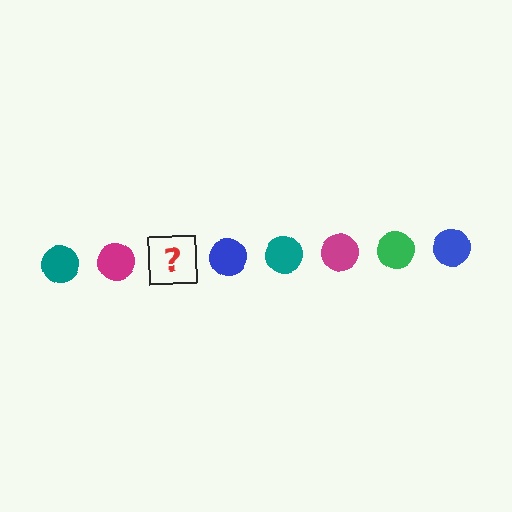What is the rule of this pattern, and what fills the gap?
The rule is that the pattern cycles through teal, magenta, green, blue circles. The gap should be filled with a green circle.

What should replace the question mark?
The question mark should be replaced with a green circle.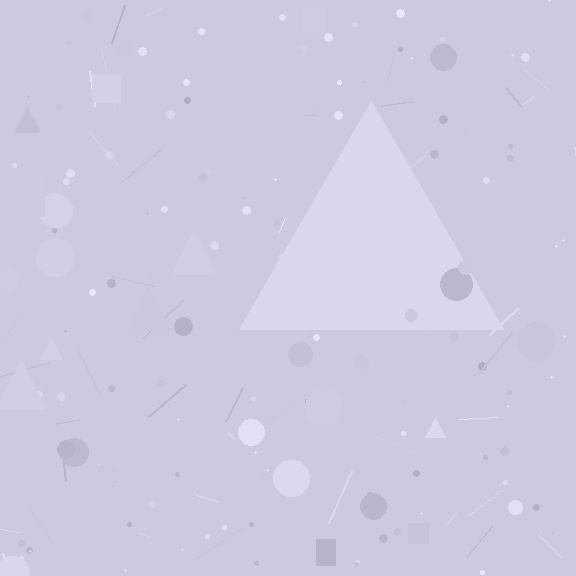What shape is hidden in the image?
A triangle is hidden in the image.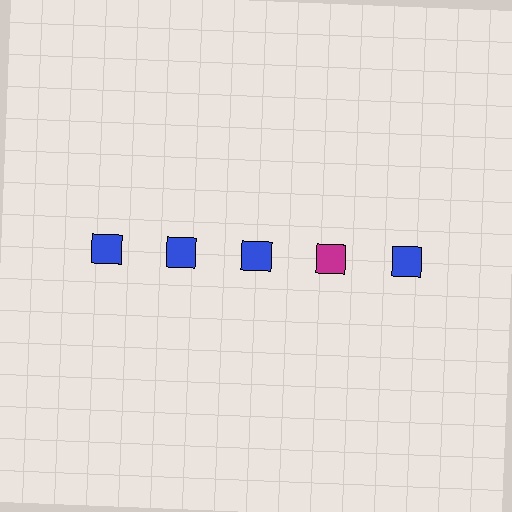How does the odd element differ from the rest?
It has a different color: magenta instead of blue.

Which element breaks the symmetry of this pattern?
The magenta square in the top row, second from right column breaks the symmetry. All other shapes are blue squares.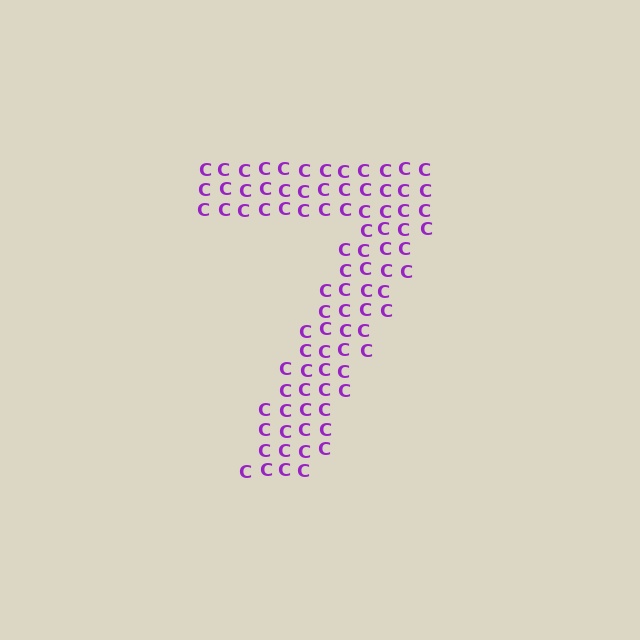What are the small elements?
The small elements are letter C's.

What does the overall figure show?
The overall figure shows the digit 7.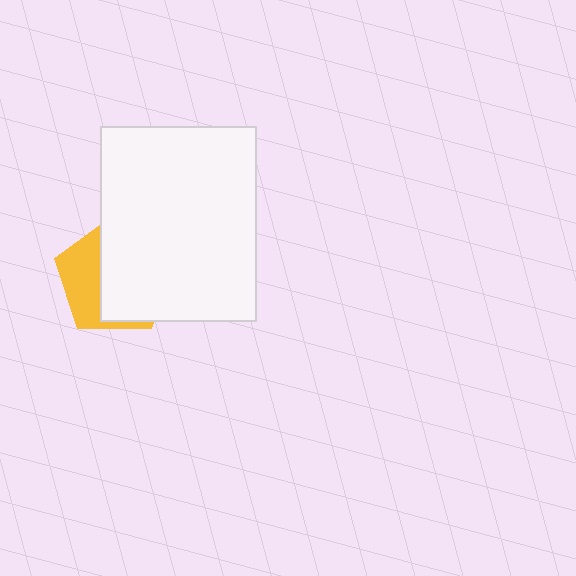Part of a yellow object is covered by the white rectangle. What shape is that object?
It is a pentagon.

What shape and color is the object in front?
The object in front is a white rectangle.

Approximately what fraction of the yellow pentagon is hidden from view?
Roughly 63% of the yellow pentagon is hidden behind the white rectangle.